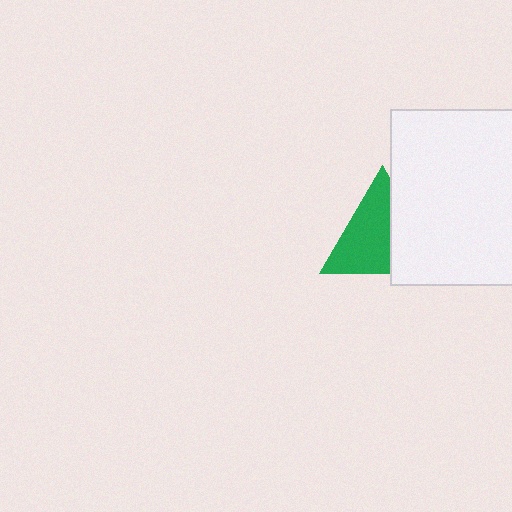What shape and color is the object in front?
The object in front is a white square.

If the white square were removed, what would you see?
You would see the complete green triangle.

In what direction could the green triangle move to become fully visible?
The green triangle could move left. That would shift it out from behind the white square entirely.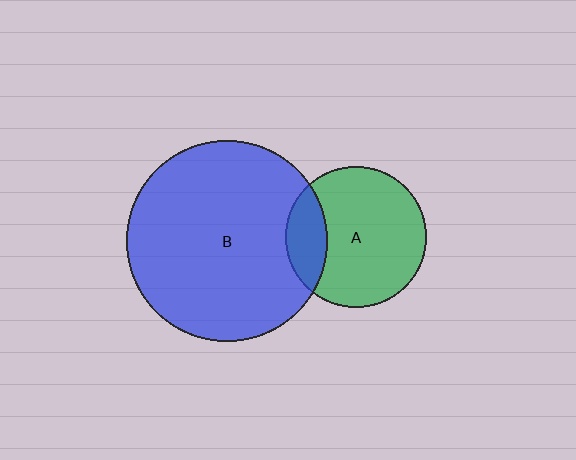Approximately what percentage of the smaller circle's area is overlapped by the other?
Approximately 20%.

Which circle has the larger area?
Circle B (blue).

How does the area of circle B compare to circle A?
Approximately 2.0 times.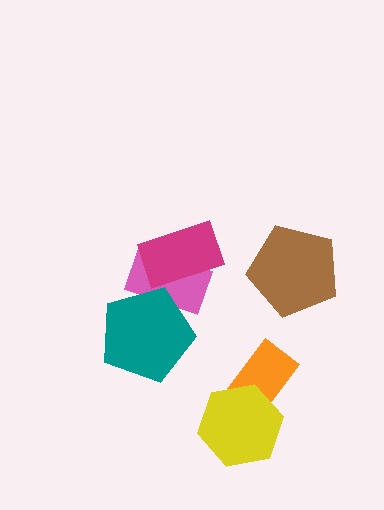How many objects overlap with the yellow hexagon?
1 object overlaps with the yellow hexagon.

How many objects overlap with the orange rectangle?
1 object overlaps with the orange rectangle.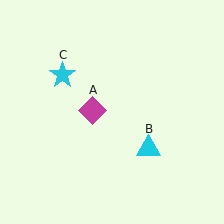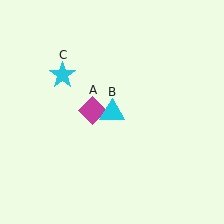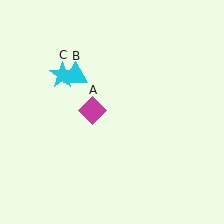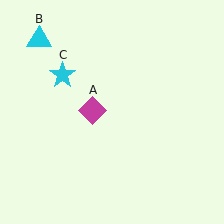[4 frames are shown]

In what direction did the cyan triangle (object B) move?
The cyan triangle (object B) moved up and to the left.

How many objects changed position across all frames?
1 object changed position: cyan triangle (object B).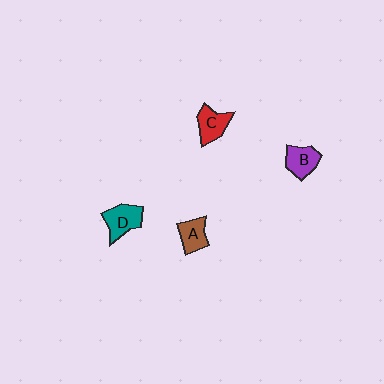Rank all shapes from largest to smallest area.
From largest to smallest: D (teal), C (red), B (purple), A (brown).